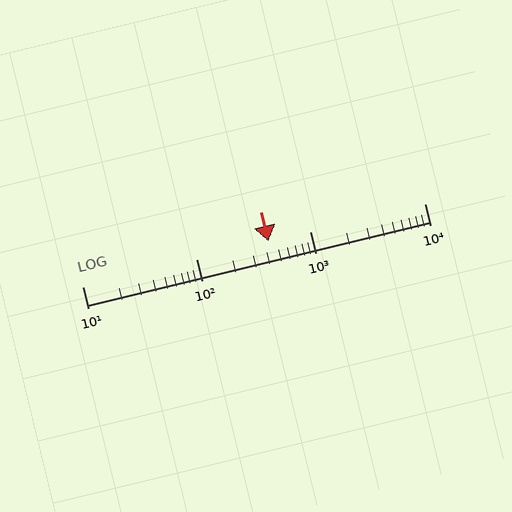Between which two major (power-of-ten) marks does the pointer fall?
The pointer is between 100 and 1000.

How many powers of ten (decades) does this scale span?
The scale spans 3 decades, from 10 to 10000.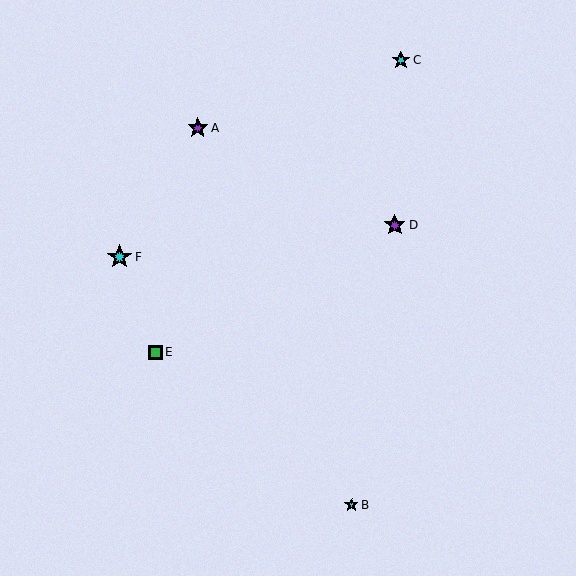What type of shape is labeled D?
Shape D is a purple star.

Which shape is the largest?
The cyan star (labeled F) is the largest.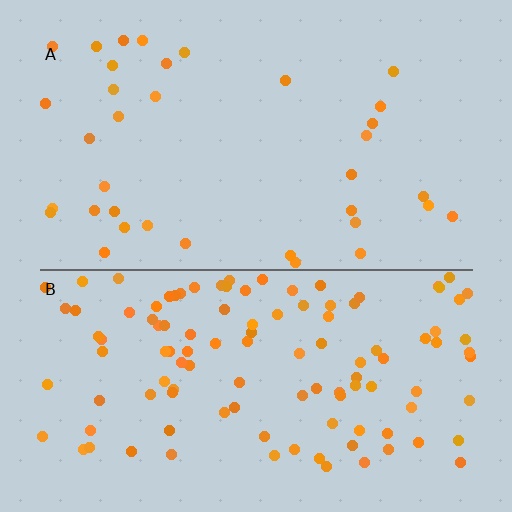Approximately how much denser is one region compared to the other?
Approximately 3.2× — region B over region A.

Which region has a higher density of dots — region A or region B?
B (the bottom).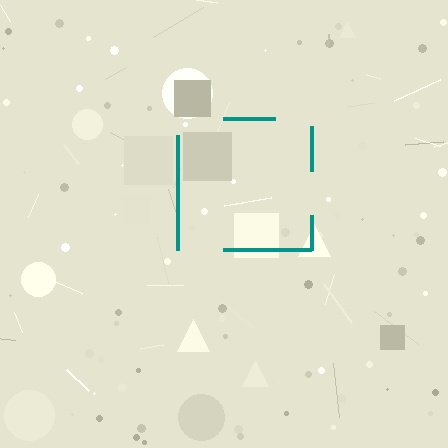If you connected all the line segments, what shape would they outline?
They would outline a square.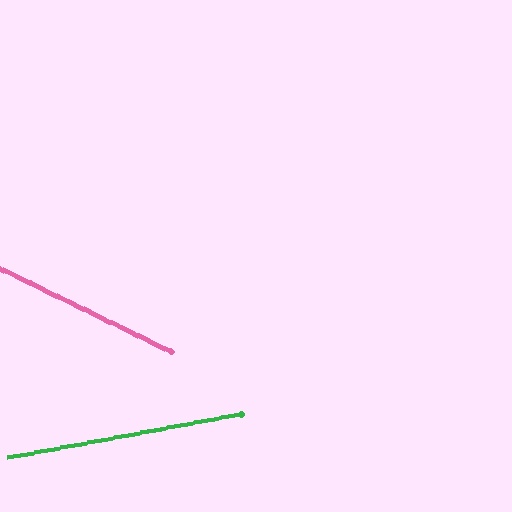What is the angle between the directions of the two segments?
Approximately 36 degrees.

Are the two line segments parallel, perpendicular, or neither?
Neither parallel nor perpendicular — they differ by about 36°.